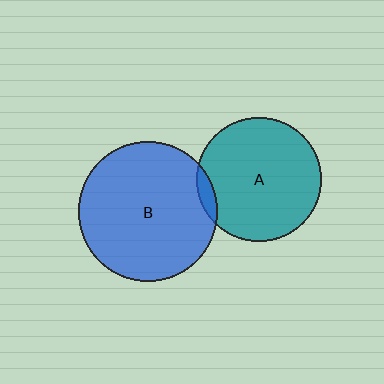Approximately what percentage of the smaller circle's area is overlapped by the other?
Approximately 5%.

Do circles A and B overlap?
Yes.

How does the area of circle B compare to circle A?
Approximately 1.3 times.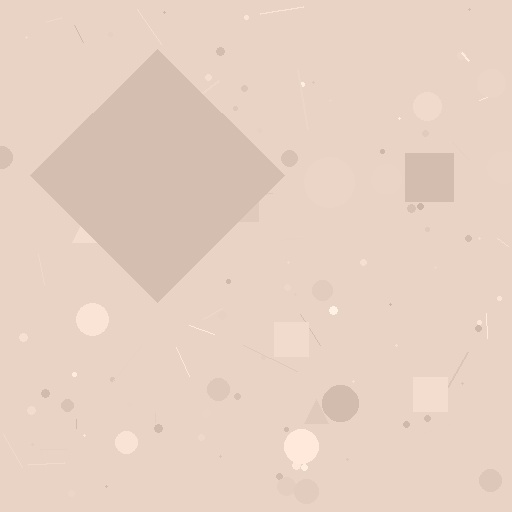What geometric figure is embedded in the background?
A diamond is embedded in the background.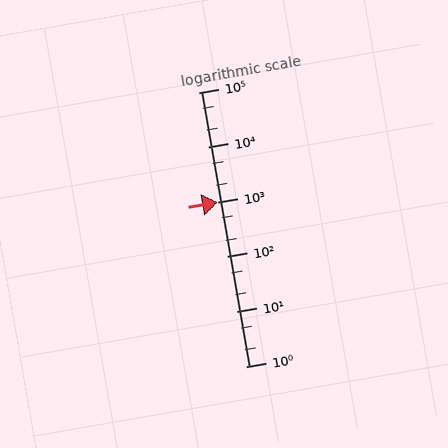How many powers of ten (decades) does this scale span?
The scale spans 5 decades, from 1 to 100000.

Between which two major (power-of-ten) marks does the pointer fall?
The pointer is between 100 and 1000.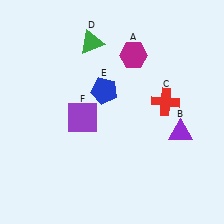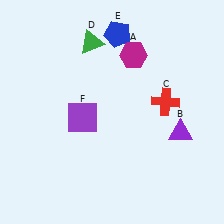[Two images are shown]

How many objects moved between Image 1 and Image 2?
1 object moved between the two images.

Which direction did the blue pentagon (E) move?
The blue pentagon (E) moved up.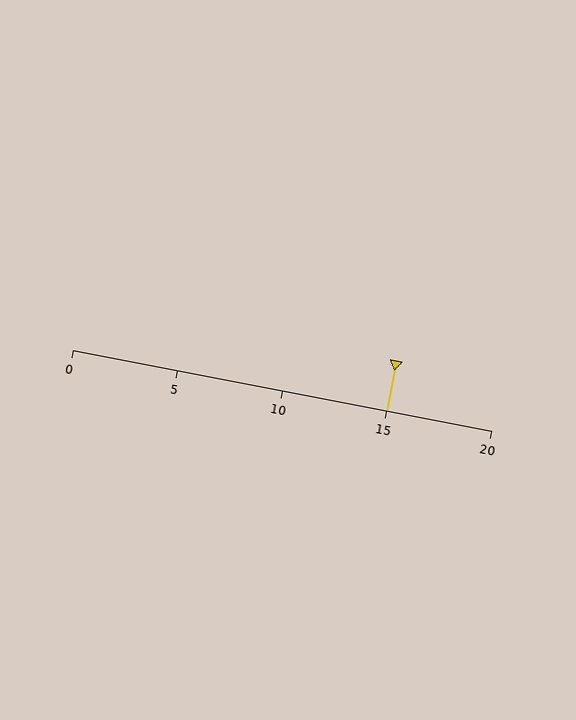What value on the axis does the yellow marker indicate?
The marker indicates approximately 15.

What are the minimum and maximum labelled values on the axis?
The axis runs from 0 to 20.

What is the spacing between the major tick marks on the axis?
The major ticks are spaced 5 apart.